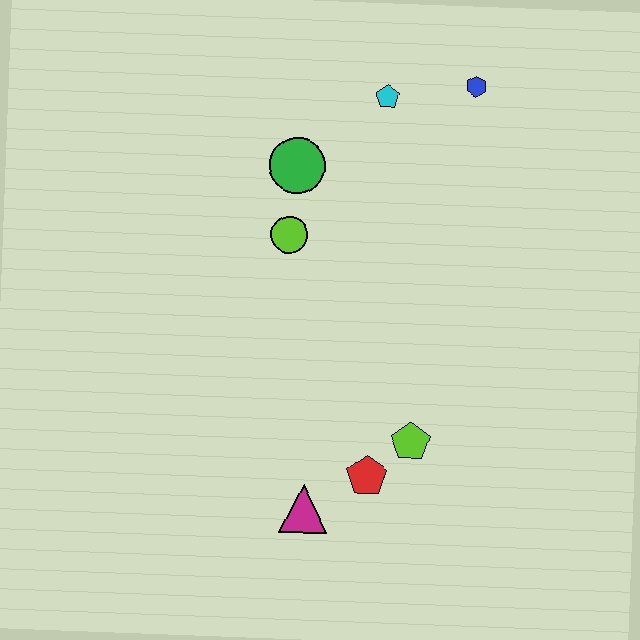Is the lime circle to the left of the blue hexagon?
Yes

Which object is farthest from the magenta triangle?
The blue hexagon is farthest from the magenta triangle.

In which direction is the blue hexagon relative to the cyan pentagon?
The blue hexagon is to the right of the cyan pentagon.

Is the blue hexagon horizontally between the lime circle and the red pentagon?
No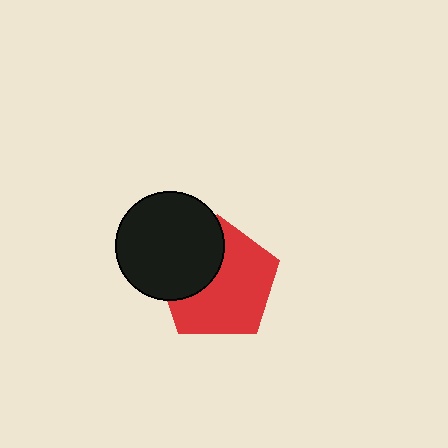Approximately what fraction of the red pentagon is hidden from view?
Roughly 35% of the red pentagon is hidden behind the black circle.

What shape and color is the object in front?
The object in front is a black circle.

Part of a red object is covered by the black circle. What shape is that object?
It is a pentagon.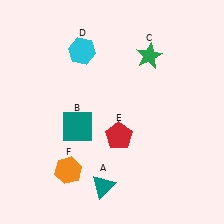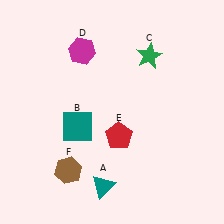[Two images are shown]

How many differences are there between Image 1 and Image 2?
There are 2 differences between the two images.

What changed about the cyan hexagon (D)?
In Image 1, D is cyan. In Image 2, it changed to magenta.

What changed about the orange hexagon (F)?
In Image 1, F is orange. In Image 2, it changed to brown.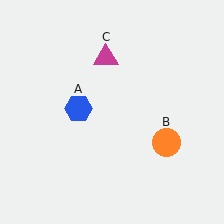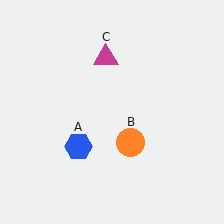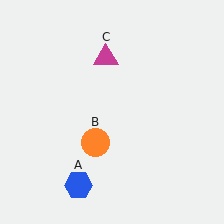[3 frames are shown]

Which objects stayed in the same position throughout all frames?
Magenta triangle (object C) remained stationary.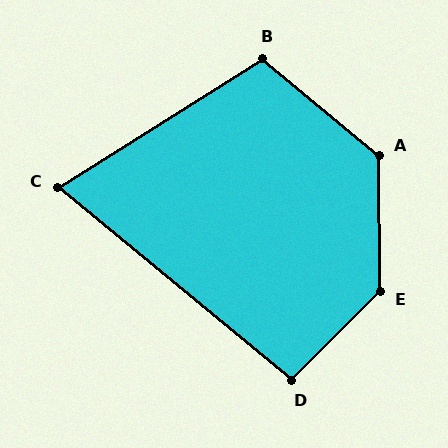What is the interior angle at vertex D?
Approximately 95 degrees (obtuse).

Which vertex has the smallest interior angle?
C, at approximately 72 degrees.